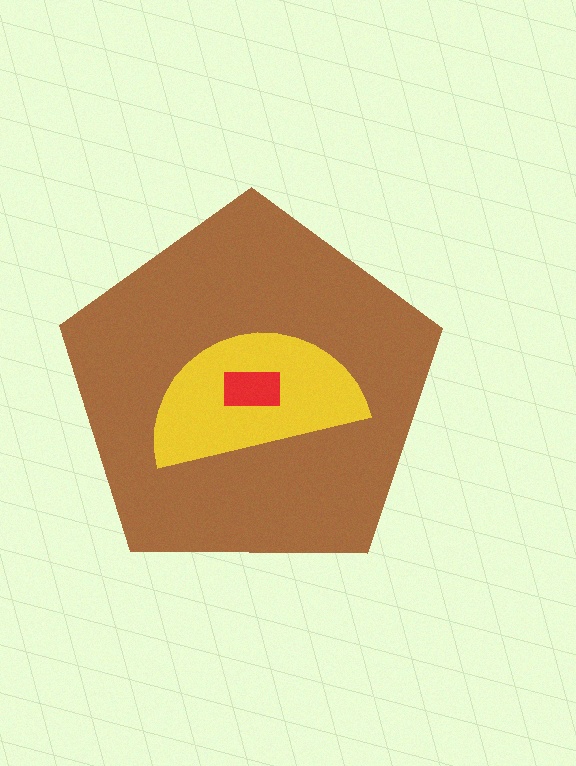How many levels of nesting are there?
3.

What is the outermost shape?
The brown pentagon.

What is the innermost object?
The red rectangle.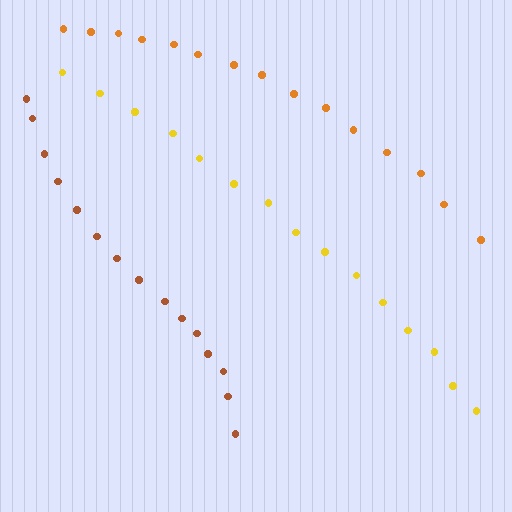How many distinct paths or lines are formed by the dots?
There are 3 distinct paths.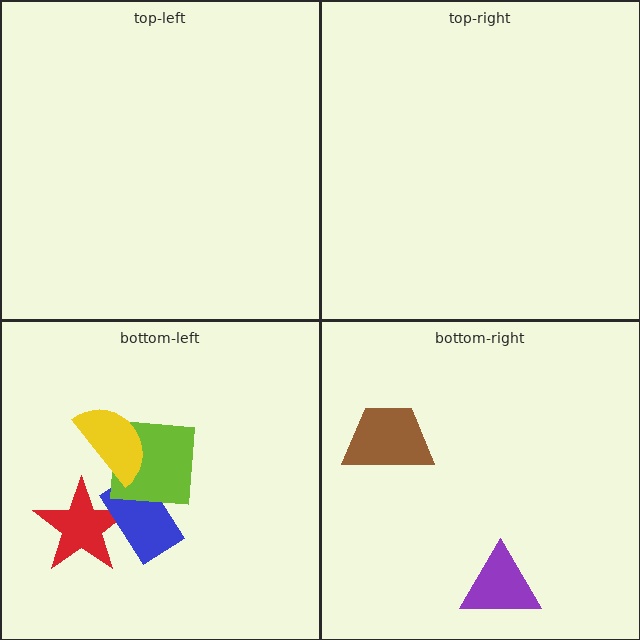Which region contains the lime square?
The bottom-left region.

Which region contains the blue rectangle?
The bottom-left region.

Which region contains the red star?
The bottom-left region.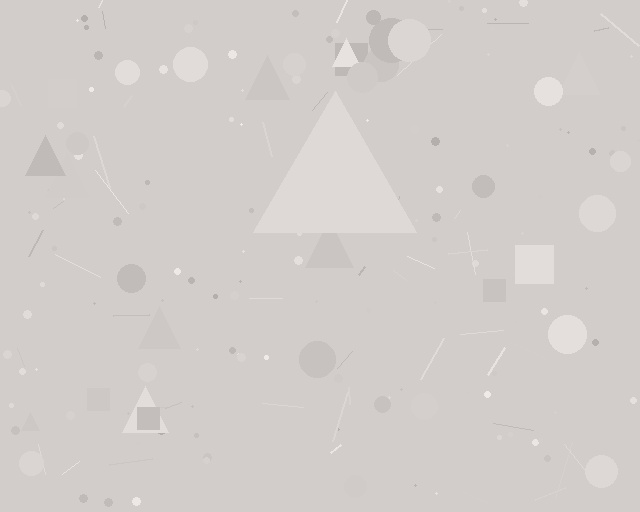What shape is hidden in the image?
A triangle is hidden in the image.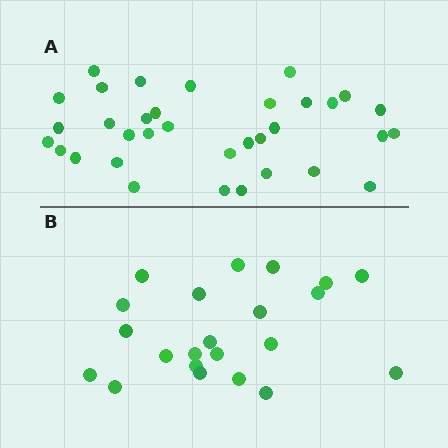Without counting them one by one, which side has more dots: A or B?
Region A (the top region) has more dots.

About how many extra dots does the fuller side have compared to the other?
Region A has roughly 12 or so more dots than region B.